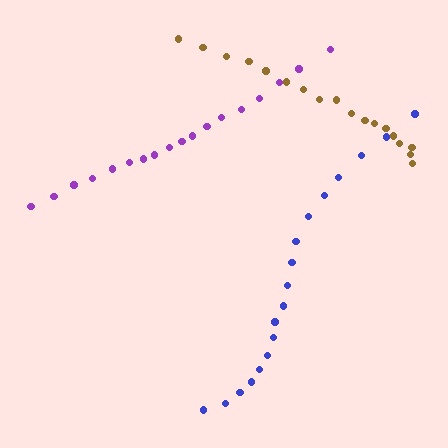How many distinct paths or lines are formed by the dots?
There are 3 distinct paths.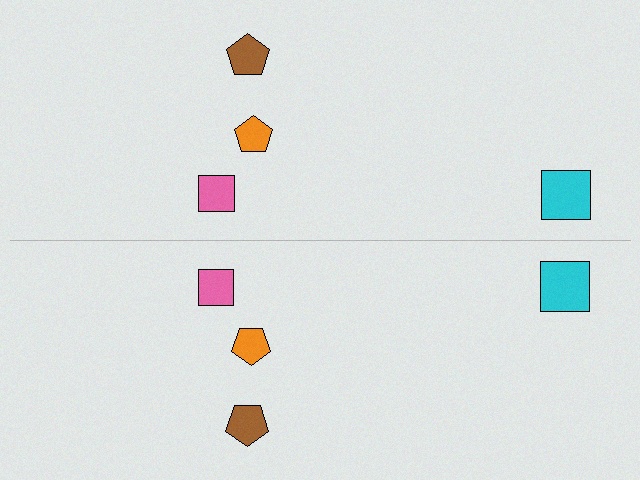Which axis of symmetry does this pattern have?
The pattern has a horizontal axis of symmetry running through the center of the image.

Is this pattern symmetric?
Yes, this pattern has bilateral (reflection) symmetry.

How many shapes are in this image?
There are 8 shapes in this image.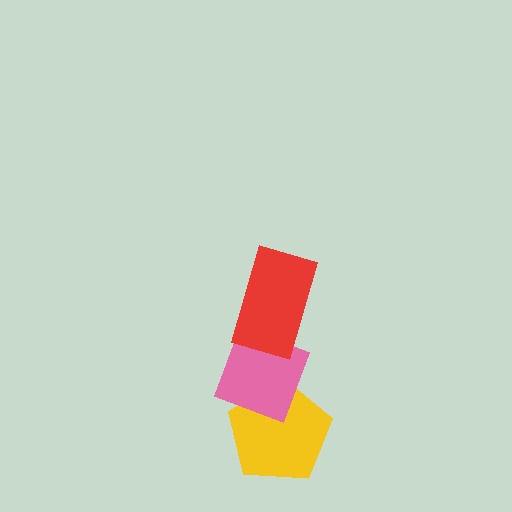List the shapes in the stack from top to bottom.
From top to bottom: the red rectangle, the pink diamond, the yellow pentagon.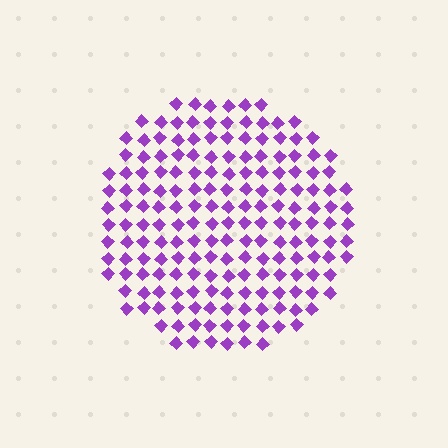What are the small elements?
The small elements are diamonds.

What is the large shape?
The large shape is a circle.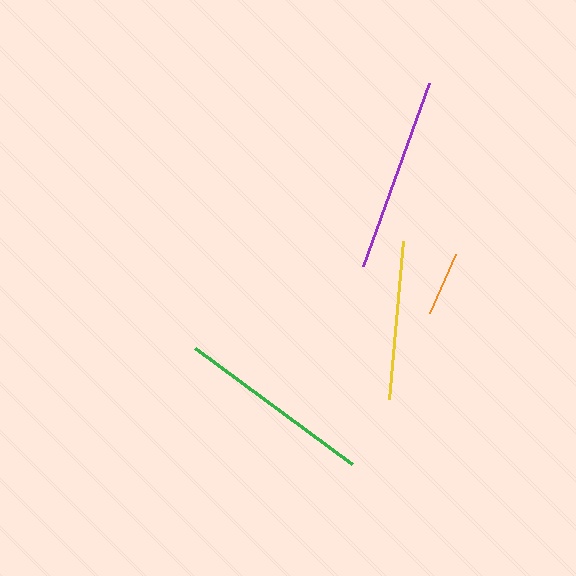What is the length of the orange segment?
The orange segment is approximately 64 pixels long.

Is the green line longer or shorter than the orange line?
The green line is longer than the orange line.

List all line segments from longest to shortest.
From longest to shortest: green, purple, yellow, orange.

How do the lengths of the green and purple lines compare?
The green and purple lines are approximately the same length.